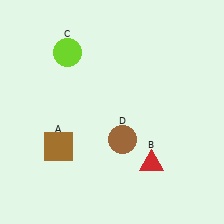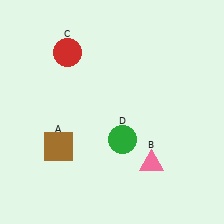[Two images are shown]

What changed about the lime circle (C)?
In Image 1, C is lime. In Image 2, it changed to red.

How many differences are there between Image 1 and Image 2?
There are 3 differences between the two images.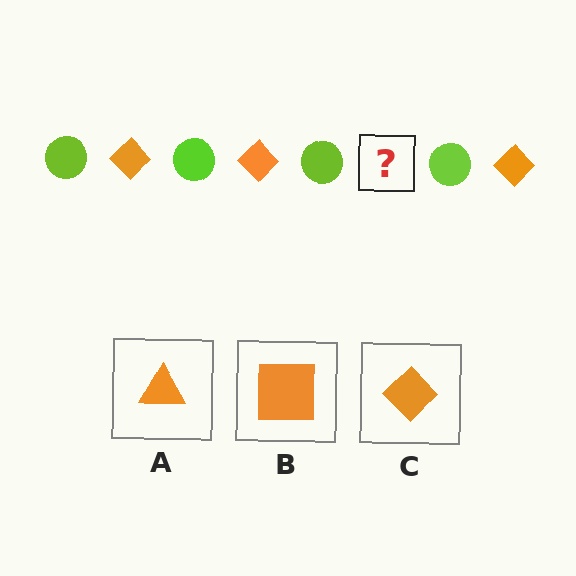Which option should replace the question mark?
Option C.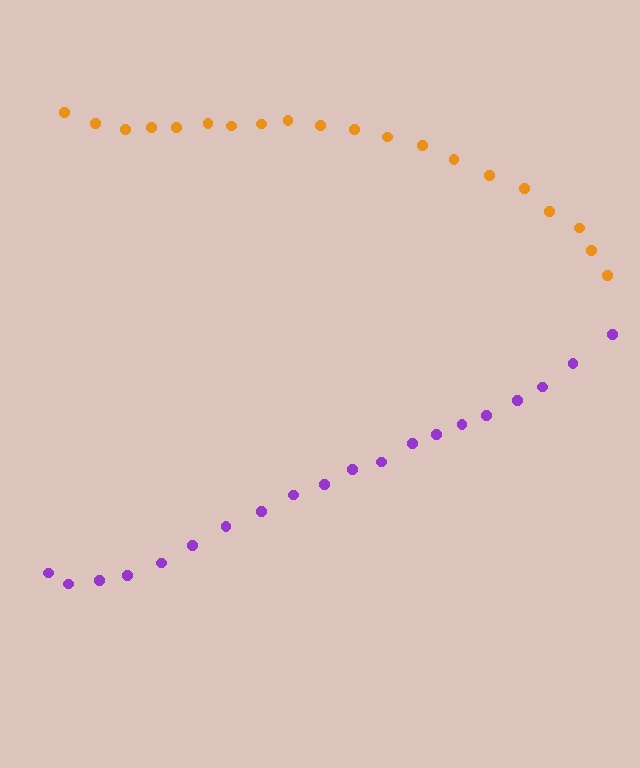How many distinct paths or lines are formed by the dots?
There are 2 distinct paths.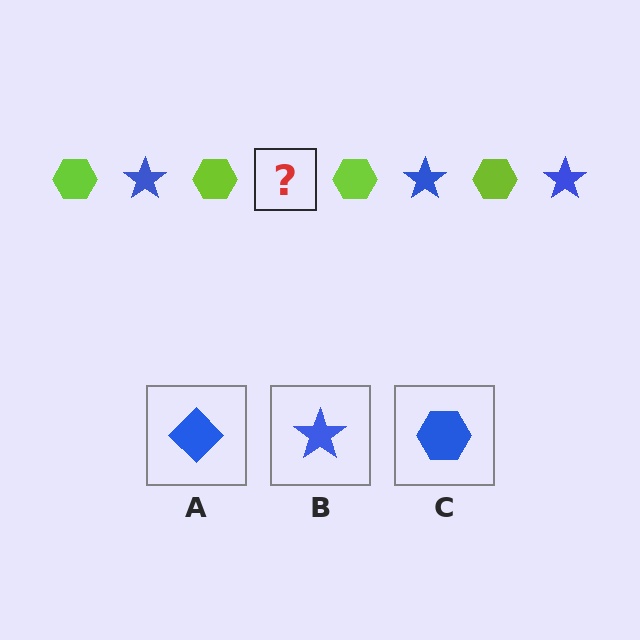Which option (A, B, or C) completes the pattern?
B.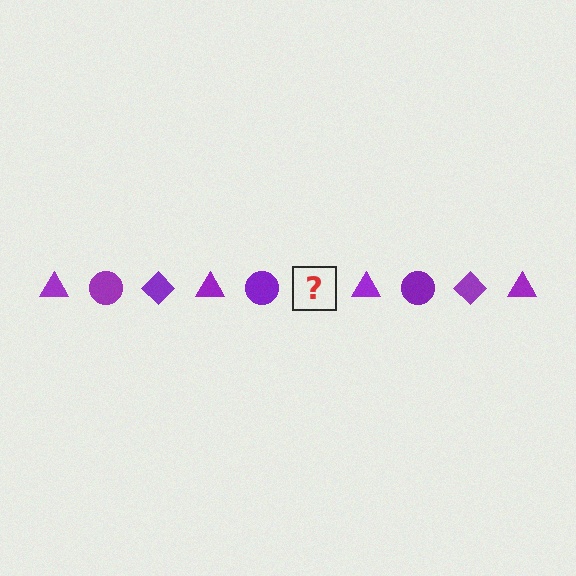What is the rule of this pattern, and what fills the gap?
The rule is that the pattern cycles through triangle, circle, diamond shapes in purple. The gap should be filled with a purple diamond.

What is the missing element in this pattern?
The missing element is a purple diamond.